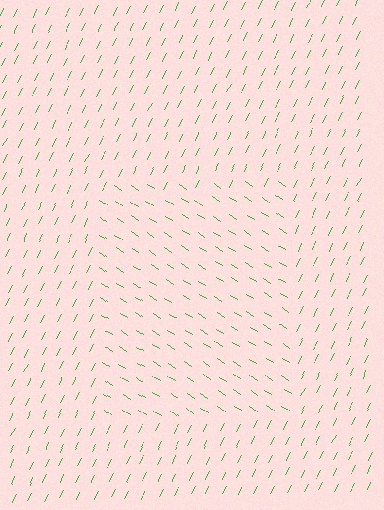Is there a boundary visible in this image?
Yes, there is a texture boundary formed by a change in line orientation.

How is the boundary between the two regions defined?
The boundary is defined purely by a change in line orientation (approximately 85 degrees difference). All lines are the same color and thickness.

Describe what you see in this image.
The image is filled with small green line segments. A rectangle region in the image has lines oriented differently from the surrounding lines, creating a visible texture boundary.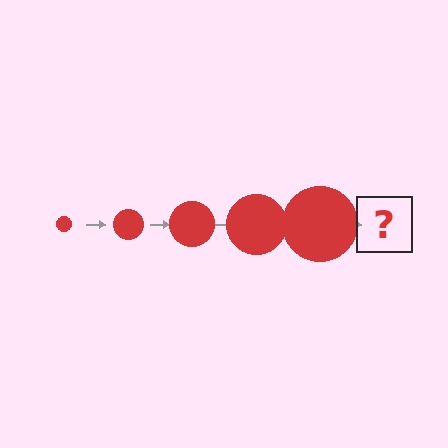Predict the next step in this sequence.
The next step is a red circle, larger than the previous one.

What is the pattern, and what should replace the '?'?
The pattern is that the circle gets progressively larger each step. The '?' should be a red circle, larger than the previous one.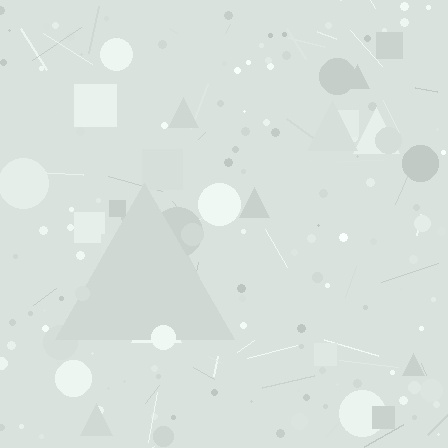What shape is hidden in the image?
A triangle is hidden in the image.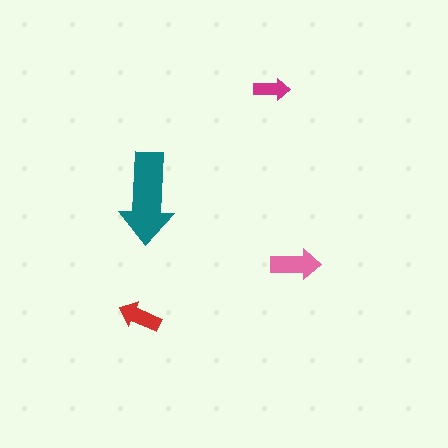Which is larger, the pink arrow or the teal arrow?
The teal one.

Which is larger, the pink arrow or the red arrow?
The pink one.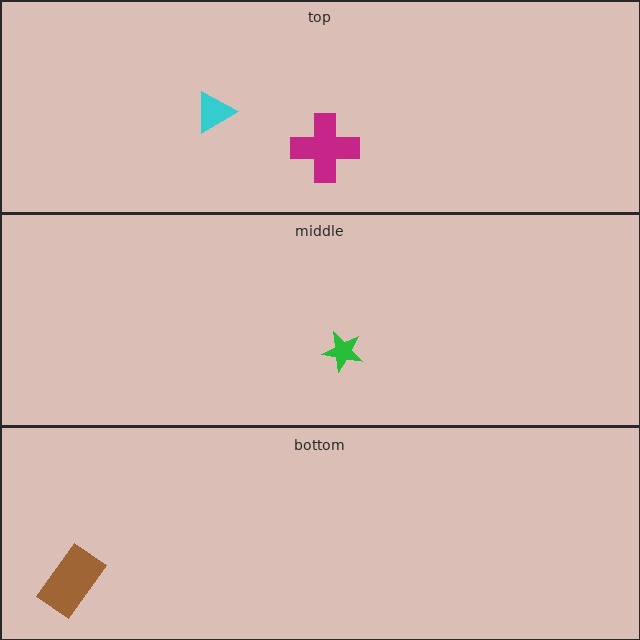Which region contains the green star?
The middle region.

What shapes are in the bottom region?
The brown rectangle.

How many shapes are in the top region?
2.